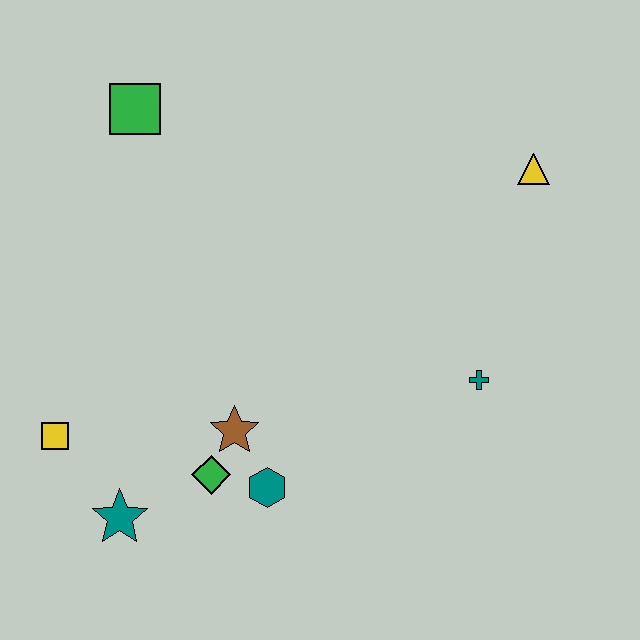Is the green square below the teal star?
No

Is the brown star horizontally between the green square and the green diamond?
No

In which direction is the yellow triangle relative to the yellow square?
The yellow triangle is to the right of the yellow square.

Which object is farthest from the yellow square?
The yellow triangle is farthest from the yellow square.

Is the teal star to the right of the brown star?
No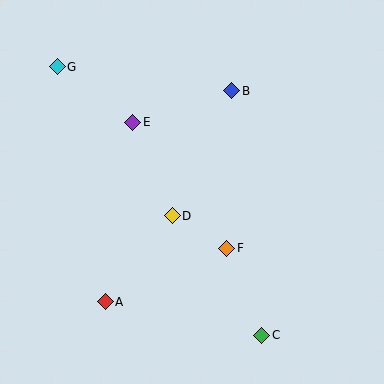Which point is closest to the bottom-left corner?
Point A is closest to the bottom-left corner.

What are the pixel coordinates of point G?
Point G is at (57, 67).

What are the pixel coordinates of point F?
Point F is at (227, 248).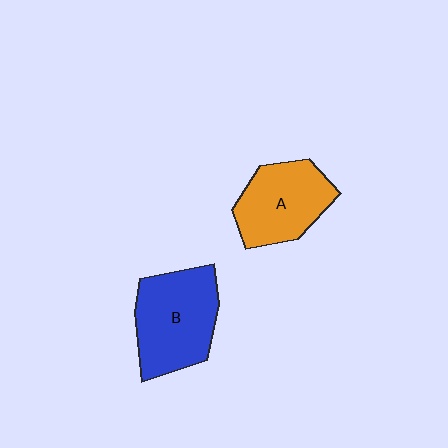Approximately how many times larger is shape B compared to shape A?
Approximately 1.2 times.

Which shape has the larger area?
Shape B (blue).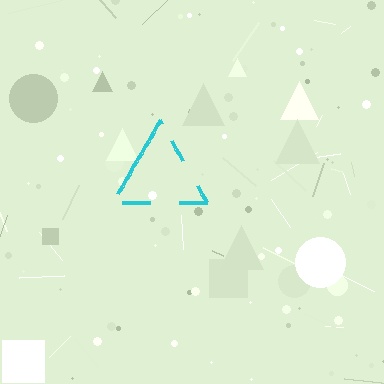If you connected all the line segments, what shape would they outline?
They would outline a triangle.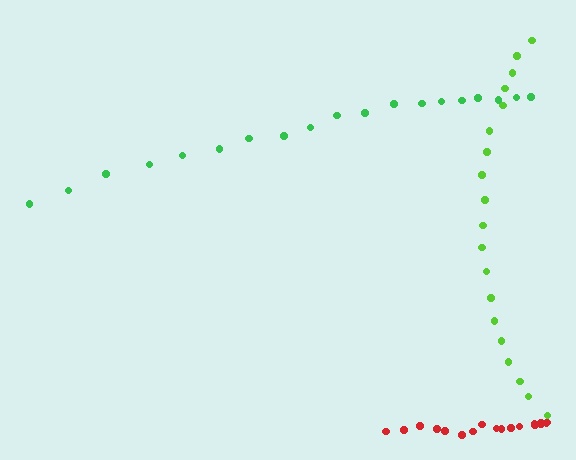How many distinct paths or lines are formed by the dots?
There are 3 distinct paths.